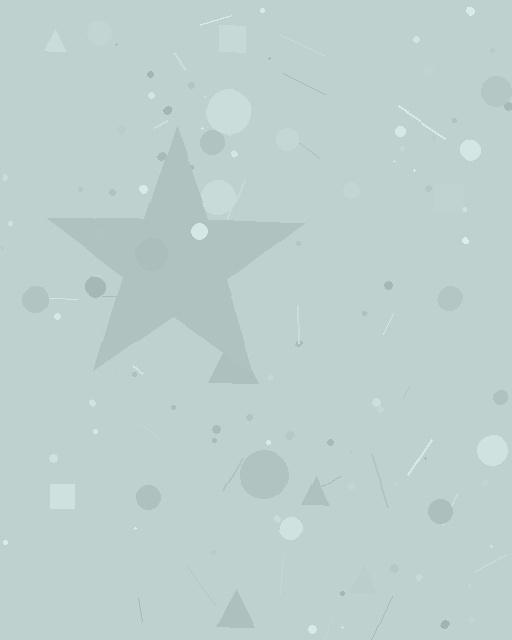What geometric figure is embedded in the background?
A star is embedded in the background.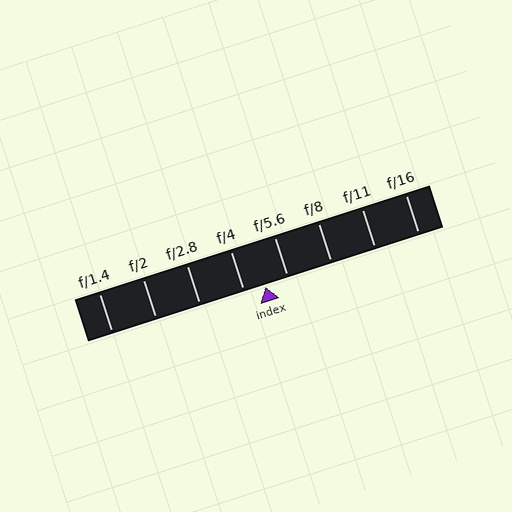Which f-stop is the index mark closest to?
The index mark is closest to f/4.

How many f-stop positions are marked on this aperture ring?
There are 8 f-stop positions marked.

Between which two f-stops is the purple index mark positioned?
The index mark is between f/4 and f/5.6.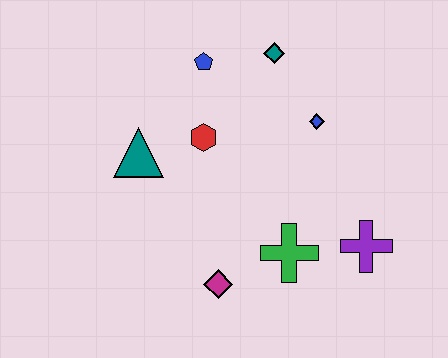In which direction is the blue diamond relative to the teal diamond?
The blue diamond is below the teal diamond.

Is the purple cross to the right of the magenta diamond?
Yes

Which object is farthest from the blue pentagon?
The purple cross is farthest from the blue pentagon.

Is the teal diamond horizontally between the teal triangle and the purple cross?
Yes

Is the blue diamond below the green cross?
No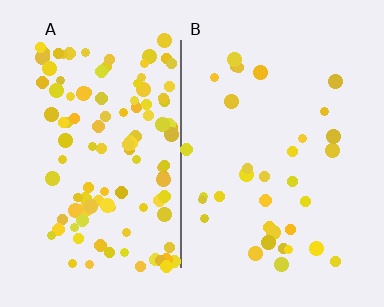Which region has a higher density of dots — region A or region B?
A (the left).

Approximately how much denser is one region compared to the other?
Approximately 3.4× — region A over region B.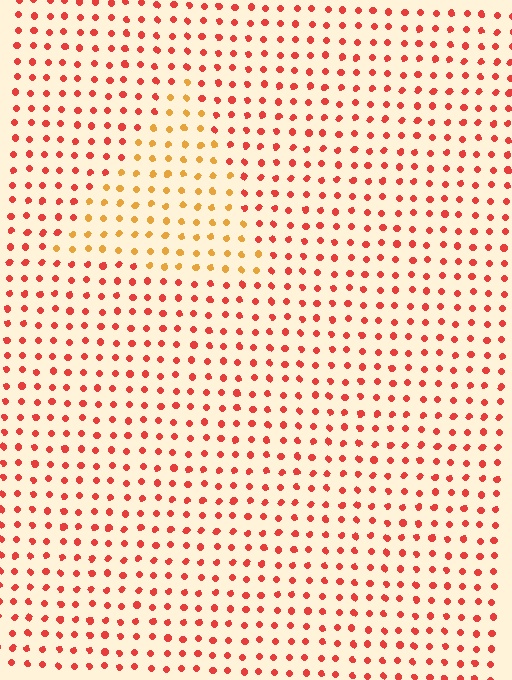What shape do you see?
I see a triangle.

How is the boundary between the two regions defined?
The boundary is defined purely by a slight shift in hue (about 36 degrees). Spacing, size, and orientation are identical on both sides.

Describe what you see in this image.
The image is filled with small red elements in a uniform arrangement. A triangle-shaped region is visible where the elements are tinted to a slightly different hue, forming a subtle color boundary.